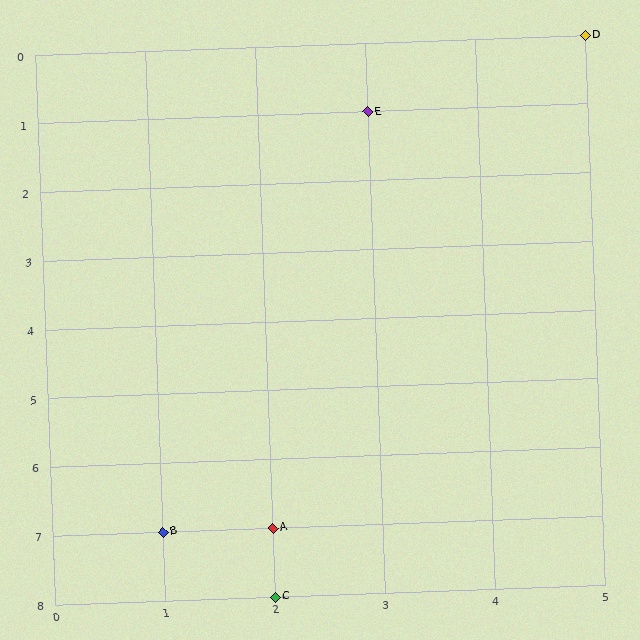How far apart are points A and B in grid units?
Points A and B are 1 column apart.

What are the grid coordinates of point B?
Point B is at grid coordinates (1, 7).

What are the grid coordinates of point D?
Point D is at grid coordinates (5, 0).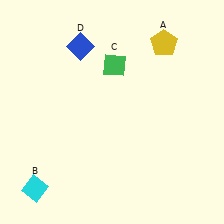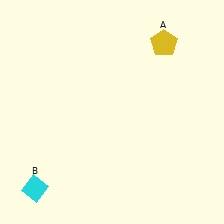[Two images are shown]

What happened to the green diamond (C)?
The green diamond (C) was removed in Image 2. It was in the top-right area of Image 1.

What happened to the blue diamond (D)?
The blue diamond (D) was removed in Image 2. It was in the top-left area of Image 1.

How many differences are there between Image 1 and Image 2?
There are 2 differences between the two images.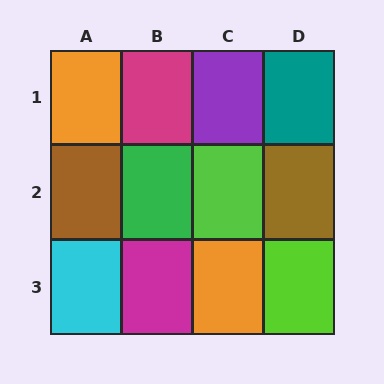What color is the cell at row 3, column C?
Orange.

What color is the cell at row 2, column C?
Lime.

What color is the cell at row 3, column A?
Cyan.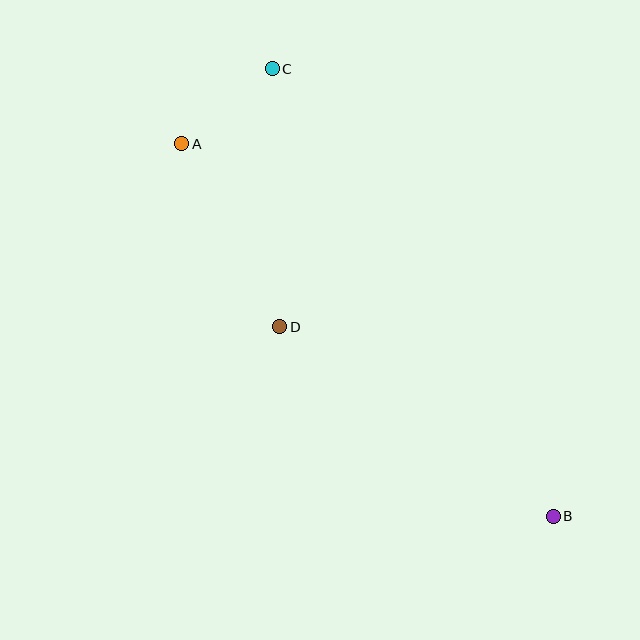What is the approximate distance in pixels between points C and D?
The distance between C and D is approximately 258 pixels.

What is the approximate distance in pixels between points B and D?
The distance between B and D is approximately 333 pixels.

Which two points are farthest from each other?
Points B and C are farthest from each other.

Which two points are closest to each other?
Points A and C are closest to each other.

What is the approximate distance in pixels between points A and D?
The distance between A and D is approximately 207 pixels.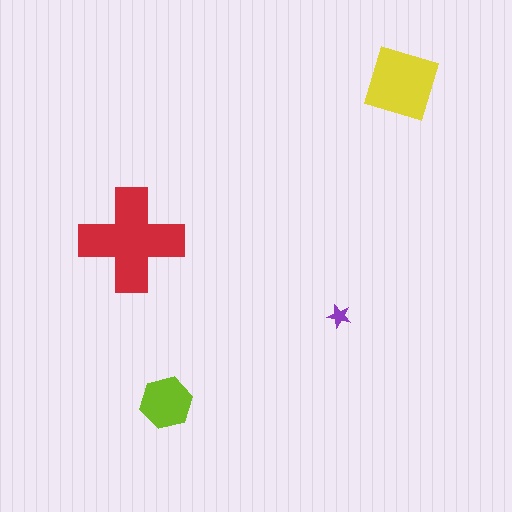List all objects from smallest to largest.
The purple star, the lime hexagon, the yellow diamond, the red cross.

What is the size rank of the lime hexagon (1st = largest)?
3rd.